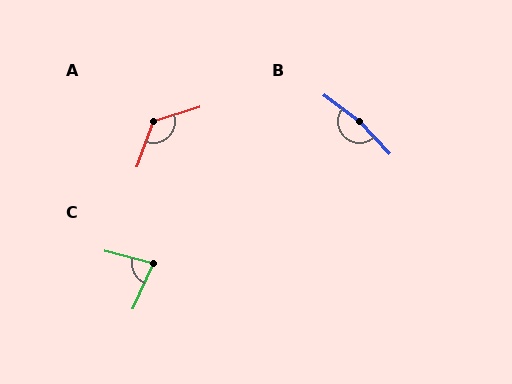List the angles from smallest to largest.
C (81°), A (128°), B (170°).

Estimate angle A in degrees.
Approximately 128 degrees.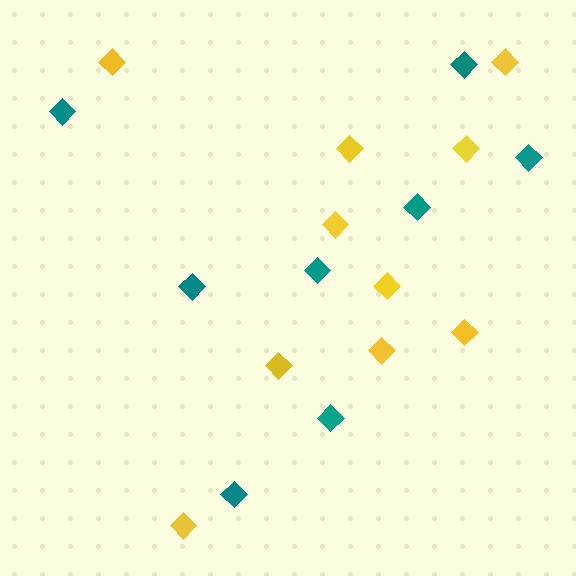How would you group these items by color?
There are 2 groups: one group of teal diamonds (8) and one group of yellow diamonds (10).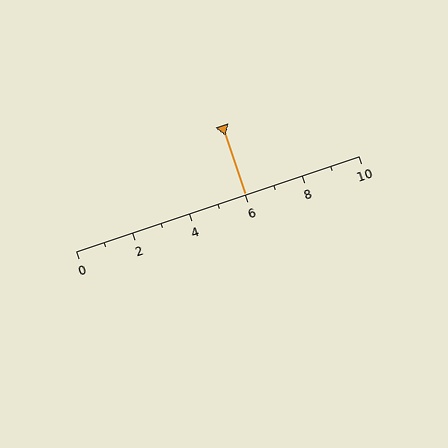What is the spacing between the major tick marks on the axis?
The major ticks are spaced 2 apart.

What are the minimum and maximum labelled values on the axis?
The axis runs from 0 to 10.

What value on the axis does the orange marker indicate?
The marker indicates approximately 6.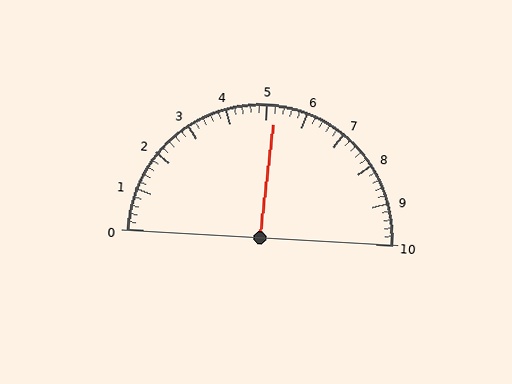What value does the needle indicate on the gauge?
The needle indicates approximately 5.2.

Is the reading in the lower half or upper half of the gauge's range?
The reading is in the upper half of the range (0 to 10).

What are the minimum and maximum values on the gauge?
The gauge ranges from 0 to 10.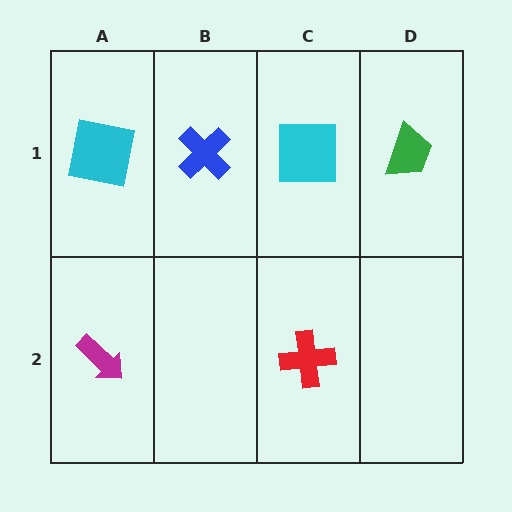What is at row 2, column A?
A magenta arrow.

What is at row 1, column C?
A cyan square.